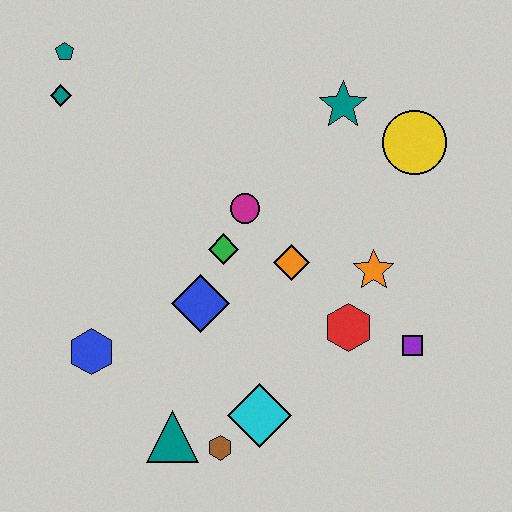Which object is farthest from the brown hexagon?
The teal pentagon is farthest from the brown hexagon.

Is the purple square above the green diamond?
No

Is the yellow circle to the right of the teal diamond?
Yes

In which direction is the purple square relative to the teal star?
The purple square is below the teal star.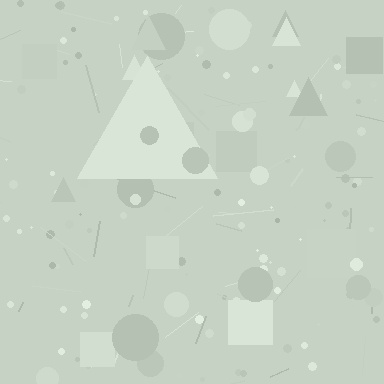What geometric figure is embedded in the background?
A triangle is embedded in the background.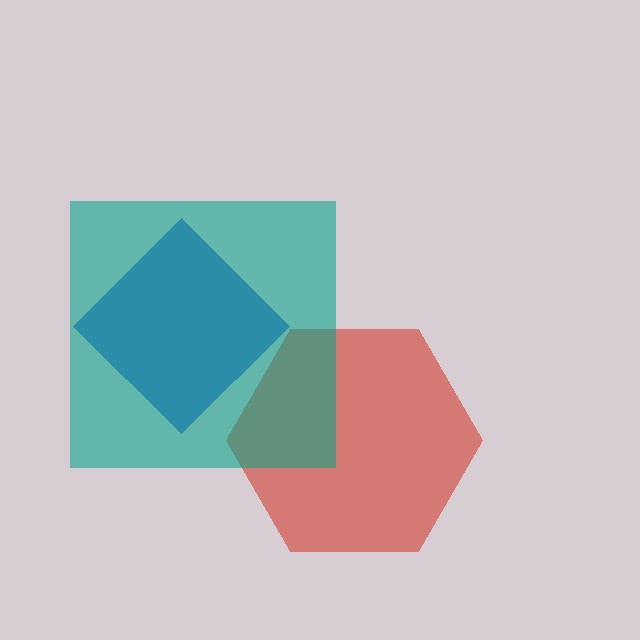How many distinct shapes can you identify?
There are 3 distinct shapes: a blue diamond, a red hexagon, a teal square.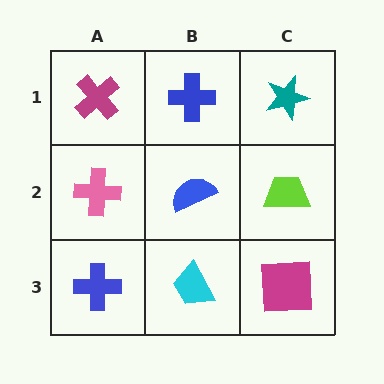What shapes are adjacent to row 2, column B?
A blue cross (row 1, column B), a cyan trapezoid (row 3, column B), a pink cross (row 2, column A), a lime trapezoid (row 2, column C).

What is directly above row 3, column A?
A pink cross.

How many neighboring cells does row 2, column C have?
3.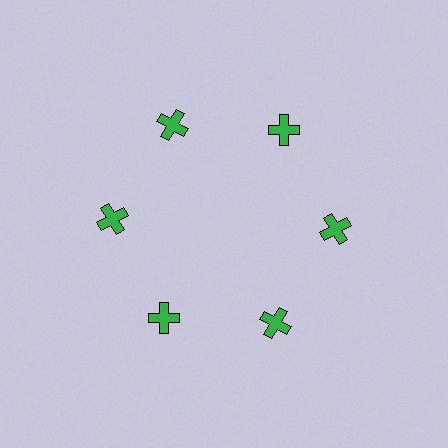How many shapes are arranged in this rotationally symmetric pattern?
There are 6 shapes, arranged in 6 groups of 1.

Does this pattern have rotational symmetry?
Yes, this pattern has 6-fold rotational symmetry. It looks the same after rotating 60 degrees around the center.